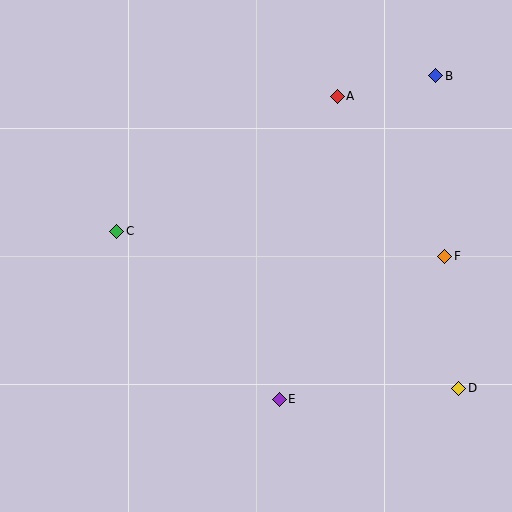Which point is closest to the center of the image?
Point C at (117, 231) is closest to the center.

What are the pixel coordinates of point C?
Point C is at (117, 231).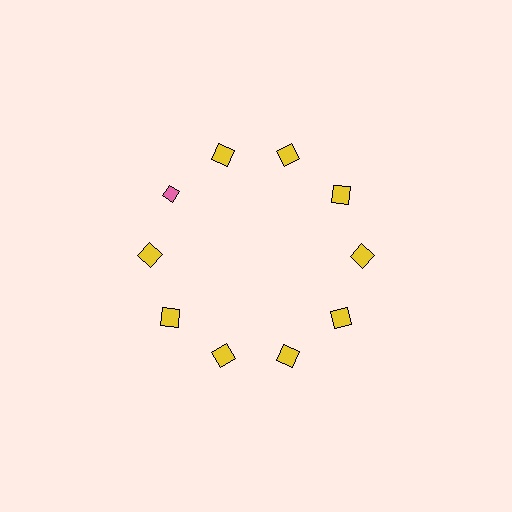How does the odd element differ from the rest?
It differs in both color (pink instead of yellow) and shape (diamond instead of square).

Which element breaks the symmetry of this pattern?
The pink diamond at roughly the 10 o'clock position breaks the symmetry. All other shapes are yellow squares.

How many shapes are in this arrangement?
There are 10 shapes arranged in a ring pattern.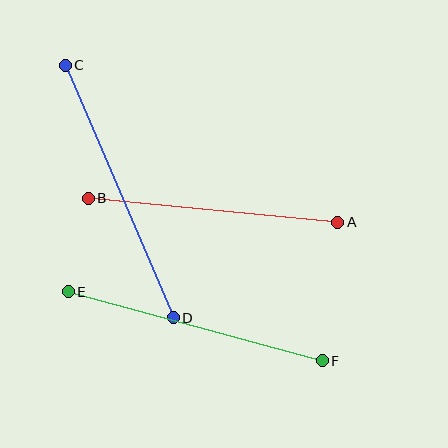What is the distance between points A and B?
The distance is approximately 251 pixels.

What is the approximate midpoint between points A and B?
The midpoint is at approximately (213, 210) pixels.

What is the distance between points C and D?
The distance is approximately 274 pixels.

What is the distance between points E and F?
The distance is approximately 263 pixels.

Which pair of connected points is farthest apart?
Points C and D are farthest apart.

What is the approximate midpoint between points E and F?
The midpoint is at approximately (195, 326) pixels.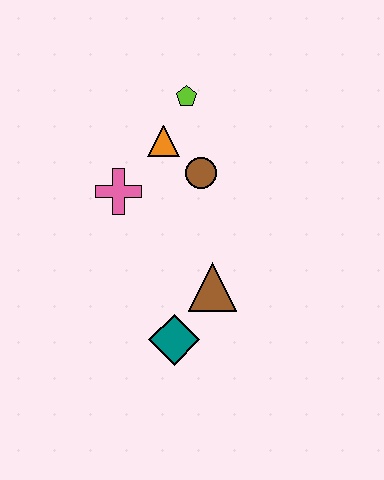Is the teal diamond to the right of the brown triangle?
No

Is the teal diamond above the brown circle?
No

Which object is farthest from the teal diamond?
The lime pentagon is farthest from the teal diamond.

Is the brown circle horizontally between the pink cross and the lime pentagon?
No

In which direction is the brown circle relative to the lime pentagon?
The brown circle is below the lime pentagon.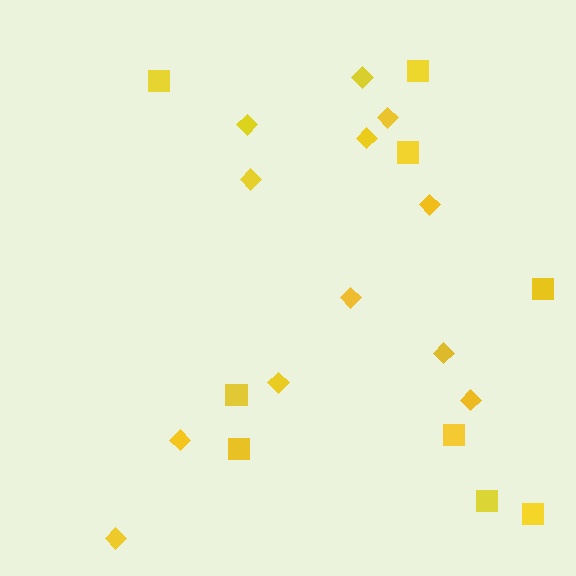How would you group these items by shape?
There are 2 groups: one group of squares (9) and one group of diamonds (12).